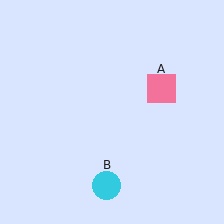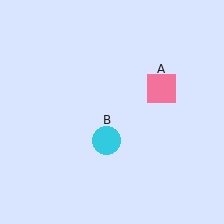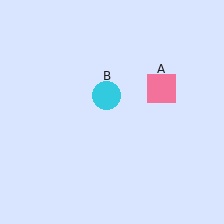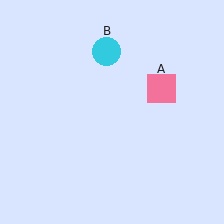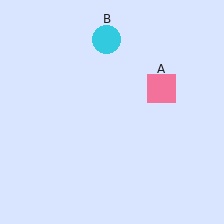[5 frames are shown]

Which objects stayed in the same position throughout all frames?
Pink square (object A) remained stationary.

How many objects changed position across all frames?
1 object changed position: cyan circle (object B).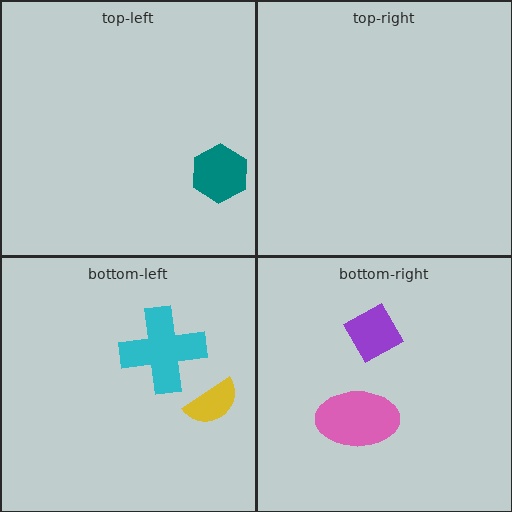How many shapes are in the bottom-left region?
2.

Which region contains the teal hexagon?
The top-left region.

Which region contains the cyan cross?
The bottom-left region.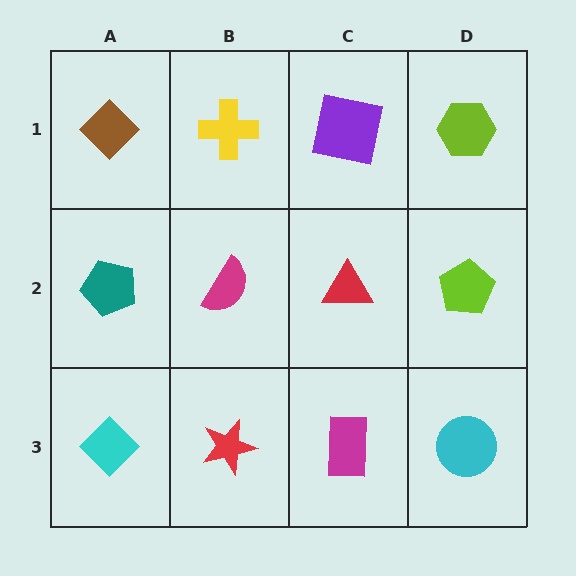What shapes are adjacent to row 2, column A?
A brown diamond (row 1, column A), a cyan diamond (row 3, column A), a magenta semicircle (row 2, column B).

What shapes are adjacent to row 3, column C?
A red triangle (row 2, column C), a red star (row 3, column B), a cyan circle (row 3, column D).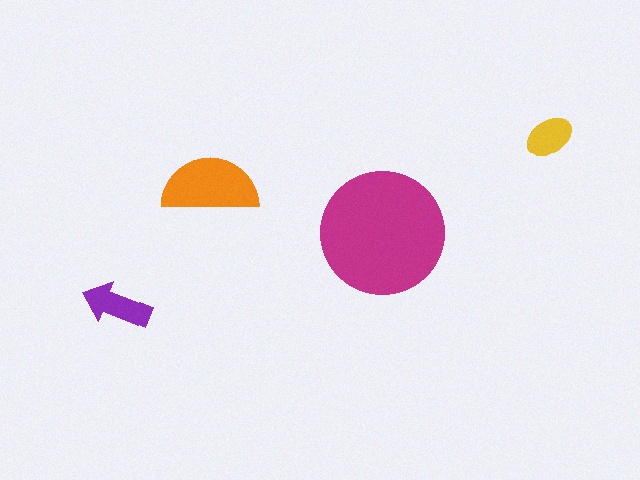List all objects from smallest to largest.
The yellow ellipse, the purple arrow, the orange semicircle, the magenta circle.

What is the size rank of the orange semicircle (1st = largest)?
2nd.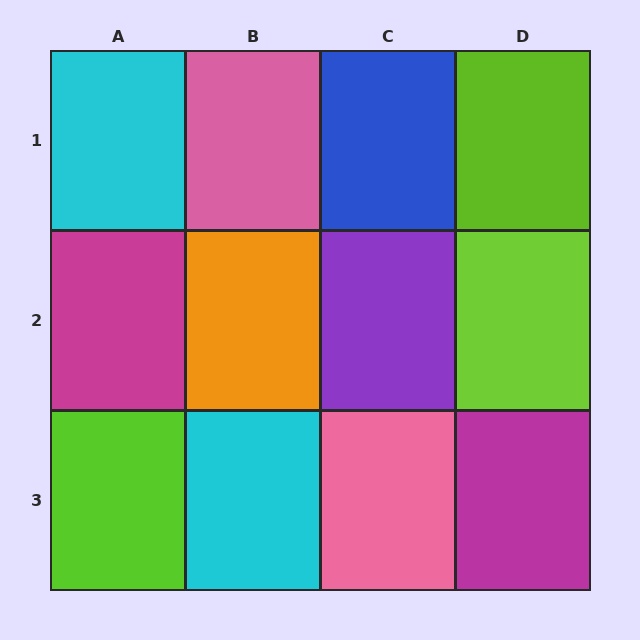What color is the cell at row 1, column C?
Blue.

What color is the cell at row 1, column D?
Lime.